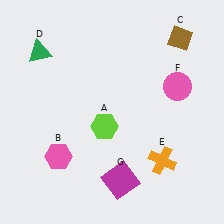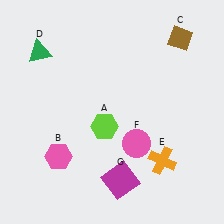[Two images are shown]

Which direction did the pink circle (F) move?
The pink circle (F) moved down.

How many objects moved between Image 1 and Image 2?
1 object moved between the two images.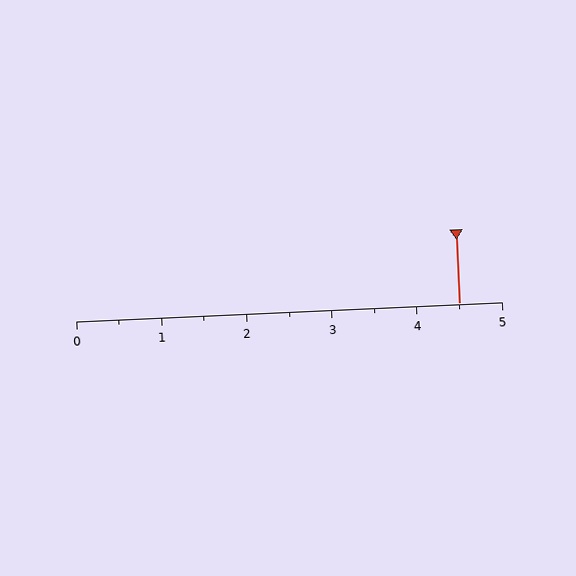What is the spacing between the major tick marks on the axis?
The major ticks are spaced 1 apart.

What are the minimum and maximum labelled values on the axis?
The axis runs from 0 to 5.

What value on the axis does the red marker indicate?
The marker indicates approximately 4.5.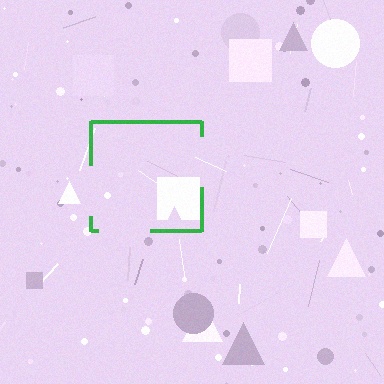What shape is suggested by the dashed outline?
The dashed outline suggests a square.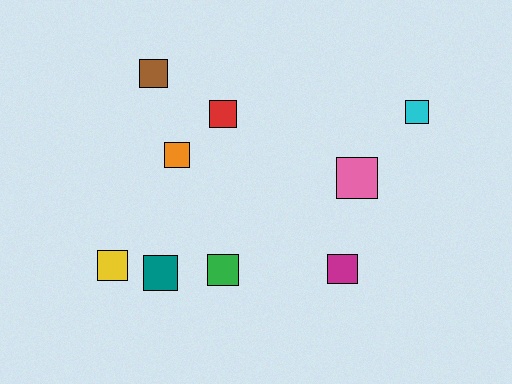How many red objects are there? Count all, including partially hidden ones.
There is 1 red object.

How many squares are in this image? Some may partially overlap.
There are 9 squares.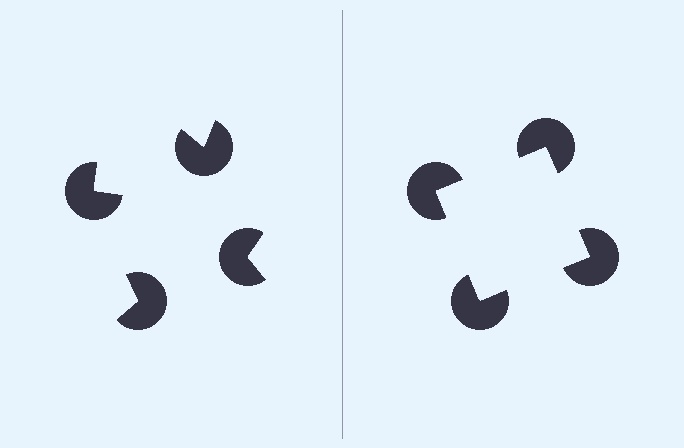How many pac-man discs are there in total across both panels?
8 — 4 on each side.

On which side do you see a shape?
An illusory square appears on the right side. On the left side the wedge cuts are rotated, so no coherent shape forms.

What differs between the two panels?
The pac-man discs are positioned identically on both sides; only the wedge orientations differ. On the right they align to a square; on the left they are misaligned.